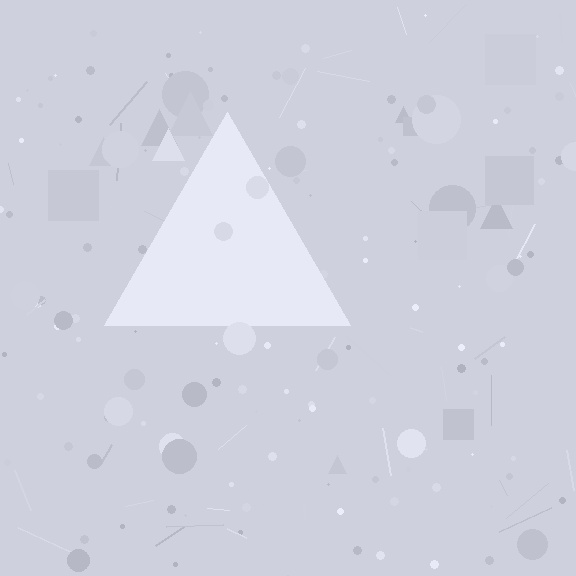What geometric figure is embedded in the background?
A triangle is embedded in the background.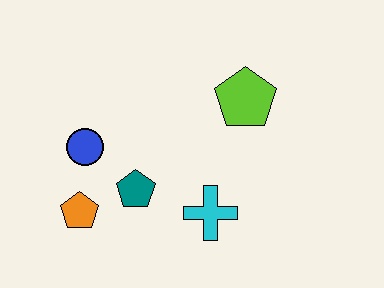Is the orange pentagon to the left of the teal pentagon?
Yes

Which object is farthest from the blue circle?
The lime pentagon is farthest from the blue circle.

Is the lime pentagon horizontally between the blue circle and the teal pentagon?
No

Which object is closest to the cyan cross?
The teal pentagon is closest to the cyan cross.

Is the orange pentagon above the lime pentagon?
No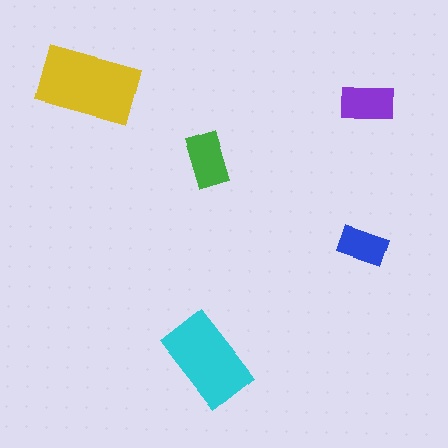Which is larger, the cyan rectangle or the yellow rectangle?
The yellow one.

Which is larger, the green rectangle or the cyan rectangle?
The cyan one.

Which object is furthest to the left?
The yellow rectangle is leftmost.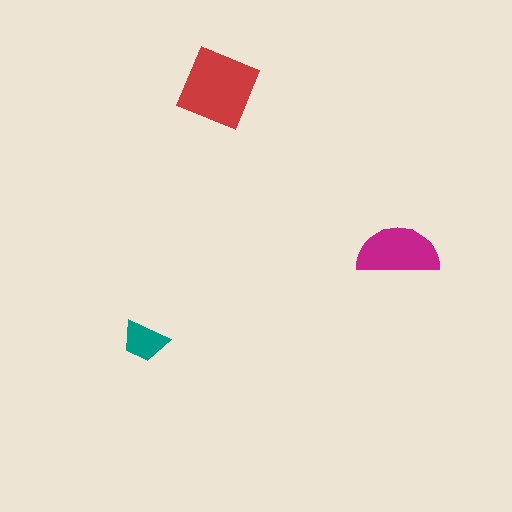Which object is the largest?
The red diamond.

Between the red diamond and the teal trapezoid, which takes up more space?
The red diamond.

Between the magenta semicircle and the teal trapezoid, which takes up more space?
The magenta semicircle.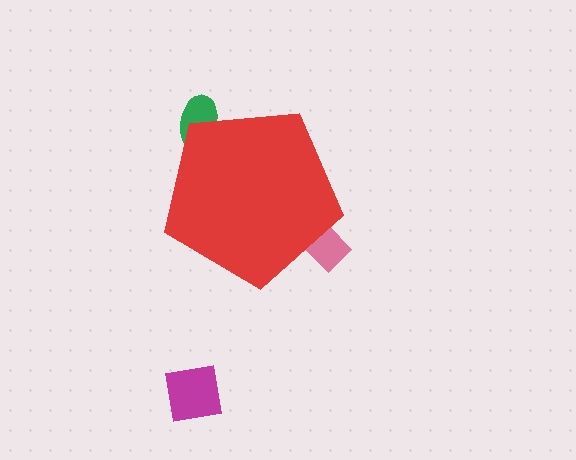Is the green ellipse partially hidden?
Yes, the green ellipse is partially hidden behind the red pentagon.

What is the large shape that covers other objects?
A red pentagon.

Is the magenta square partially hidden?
No, the magenta square is fully visible.